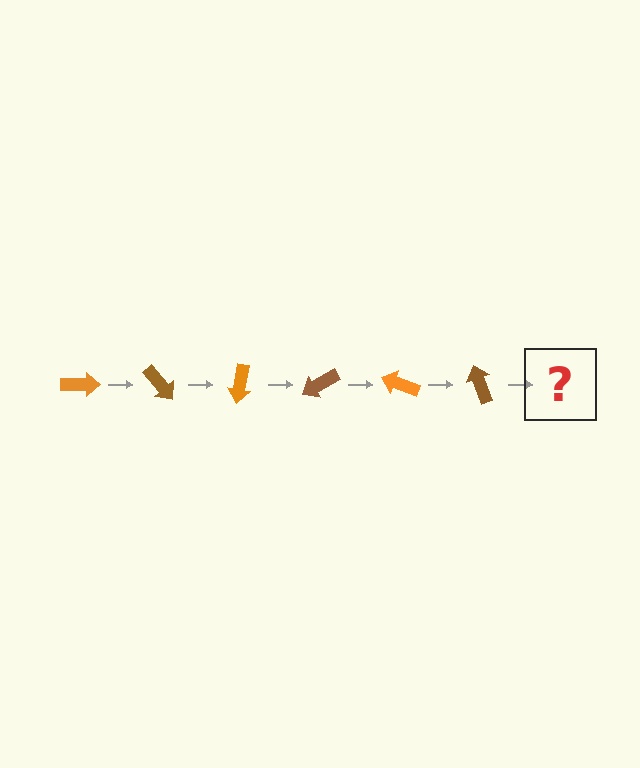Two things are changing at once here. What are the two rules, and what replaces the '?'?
The two rules are that it rotates 50 degrees each step and the color cycles through orange and brown. The '?' should be an orange arrow, rotated 300 degrees from the start.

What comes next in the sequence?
The next element should be an orange arrow, rotated 300 degrees from the start.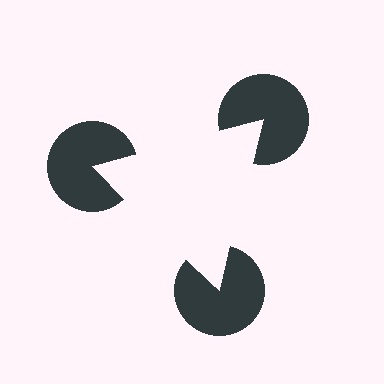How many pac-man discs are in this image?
There are 3 — one at each vertex of the illusory triangle.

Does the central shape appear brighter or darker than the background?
It typically appears slightly brighter than the background, even though no actual brightness change is drawn.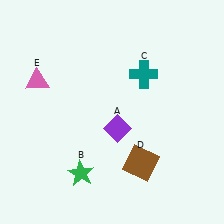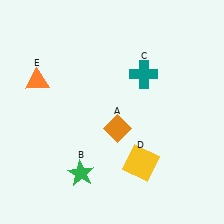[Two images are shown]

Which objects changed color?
A changed from purple to orange. D changed from brown to yellow. E changed from pink to orange.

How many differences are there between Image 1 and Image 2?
There are 3 differences between the two images.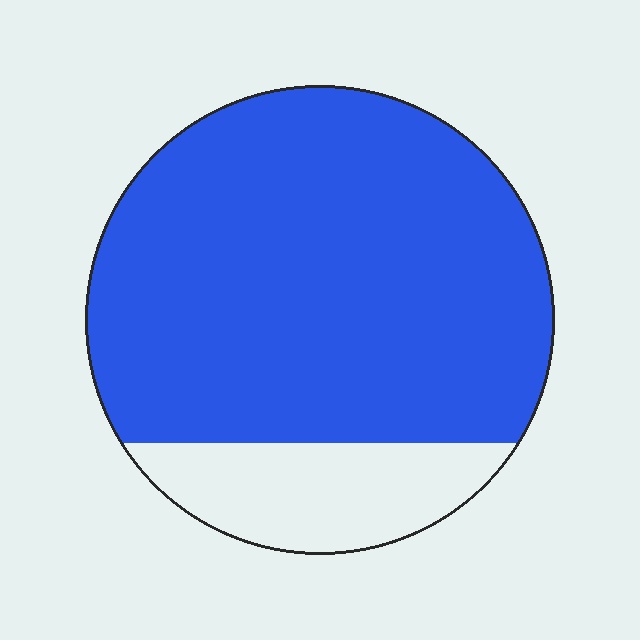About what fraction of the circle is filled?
About five sixths (5/6).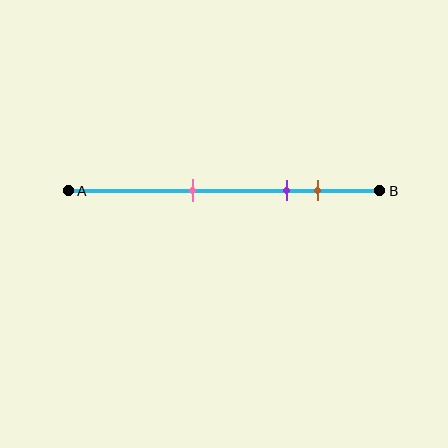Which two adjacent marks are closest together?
The purple and brown marks are the closest adjacent pair.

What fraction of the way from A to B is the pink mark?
The pink mark is approximately 40% (0.4) of the way from A to B.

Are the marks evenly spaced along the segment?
No, the marks are not evenly spaced.